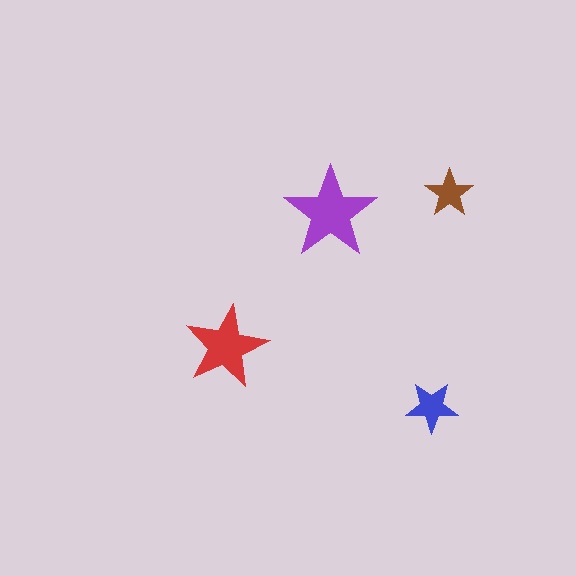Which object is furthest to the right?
The brown star is rightmost.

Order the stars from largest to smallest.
the purple one, the red one, the blue one, the brown one.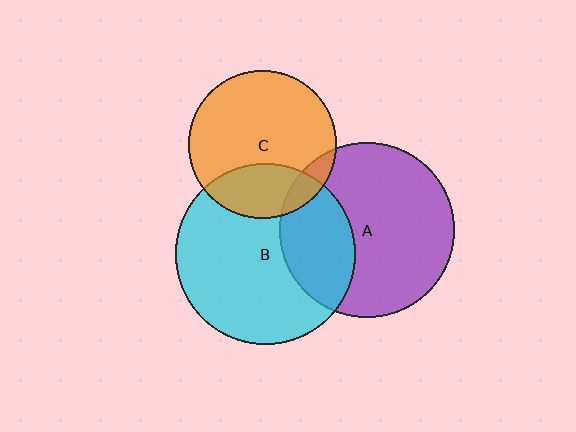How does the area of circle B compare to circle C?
Approximately 1.5 times.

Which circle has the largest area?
Circle B (cyan).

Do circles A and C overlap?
Yes.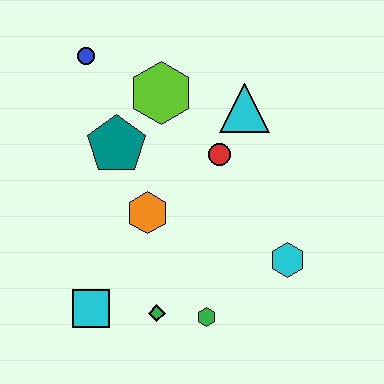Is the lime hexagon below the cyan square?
No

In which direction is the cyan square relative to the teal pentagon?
The cyan square is below the teal pentagon.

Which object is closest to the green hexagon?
The green diamond is closest to the green hexagon.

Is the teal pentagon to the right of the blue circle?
Yes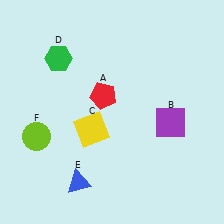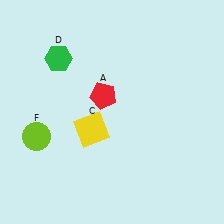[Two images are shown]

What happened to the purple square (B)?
The purple square (B) was removed in Image 2. It was in the bottom-right area of Image 1.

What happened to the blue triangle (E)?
The blue triangle (E) was removed in Image 2. It was in the bottom-left area of Image 1.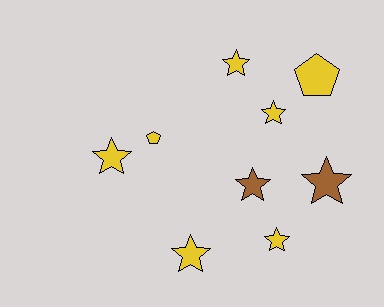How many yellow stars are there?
There are 5 yellow stars.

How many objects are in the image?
There are 9 objects.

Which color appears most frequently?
Yellow, with 7 objects.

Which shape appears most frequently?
Star, with 7 objects.